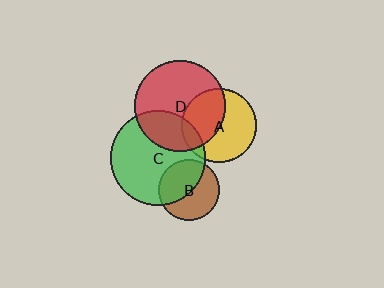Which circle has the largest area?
Circle C (green).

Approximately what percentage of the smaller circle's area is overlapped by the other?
Approximately 10%.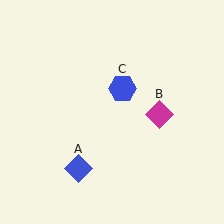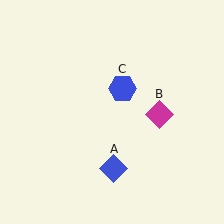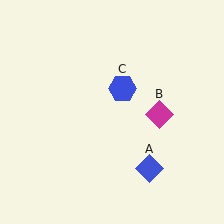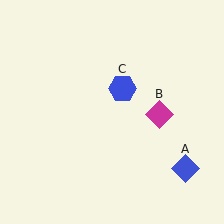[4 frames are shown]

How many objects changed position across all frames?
1 object changed position: blue diamond (object A).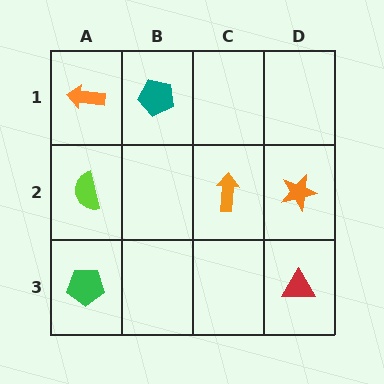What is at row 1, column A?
An orange arrow.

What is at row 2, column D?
An orange star.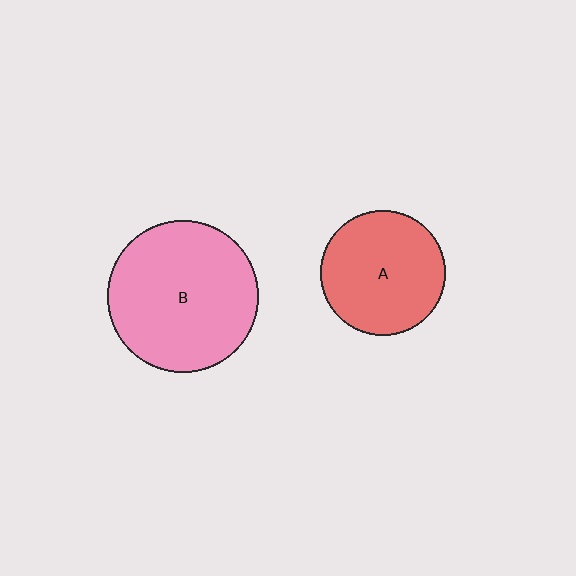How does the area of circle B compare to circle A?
Approximately 1.5 times.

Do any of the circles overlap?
No, none of the circles overlap.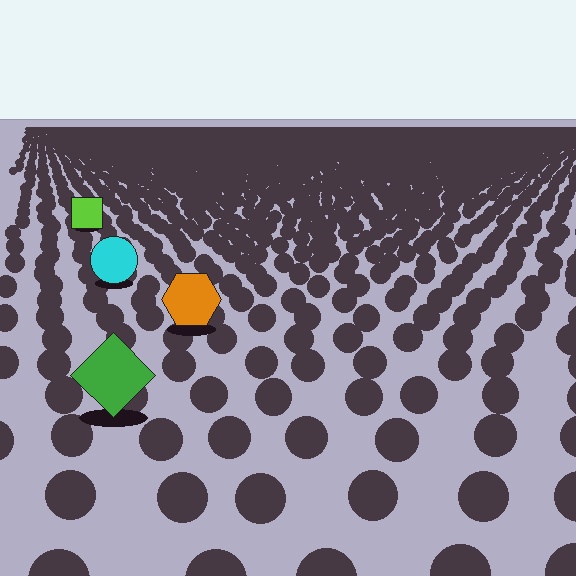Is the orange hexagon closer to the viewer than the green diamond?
No. The green diamond is closer — you can tell from the texture gradient: the ground texture is coarser near it.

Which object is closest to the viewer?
The green diamond is closest. The texture marks near it are larger and more spread out.